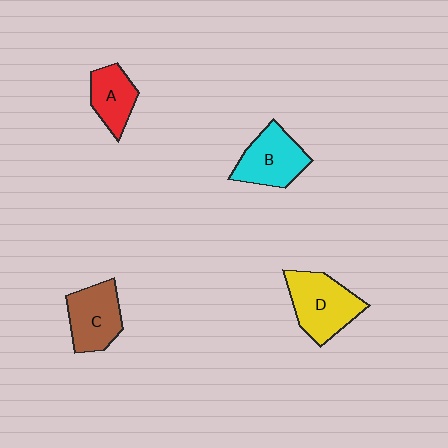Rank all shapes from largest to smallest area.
From largest to smallest: D (yellow), B (cyan), C (brown), A (red).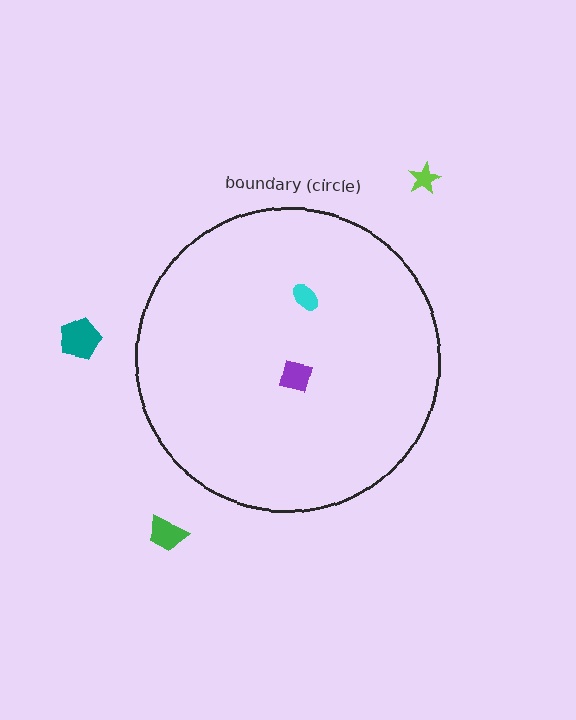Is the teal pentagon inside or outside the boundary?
Outside.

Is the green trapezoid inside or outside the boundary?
Outside.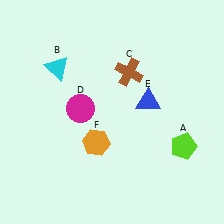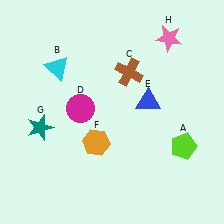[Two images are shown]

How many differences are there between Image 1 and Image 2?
There are 2 differences between the two images.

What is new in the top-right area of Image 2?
A pink star (H) was added in the top-right area of Image 2.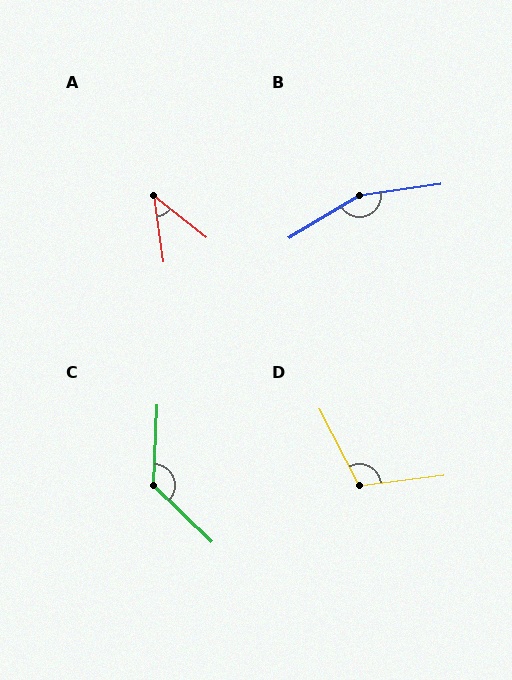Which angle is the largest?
B, at approximately 157 degrees.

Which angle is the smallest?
A, at approximately 43 degrees.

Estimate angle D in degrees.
Approximately 110 degrees.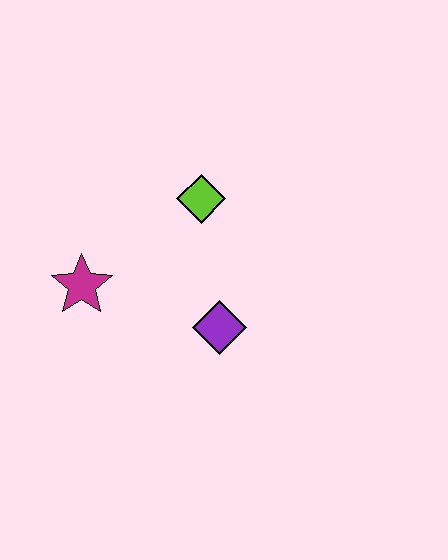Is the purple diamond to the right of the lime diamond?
Yes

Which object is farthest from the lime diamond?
The magenta star is farthest from the lime diamond.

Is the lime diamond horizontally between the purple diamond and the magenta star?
Yes